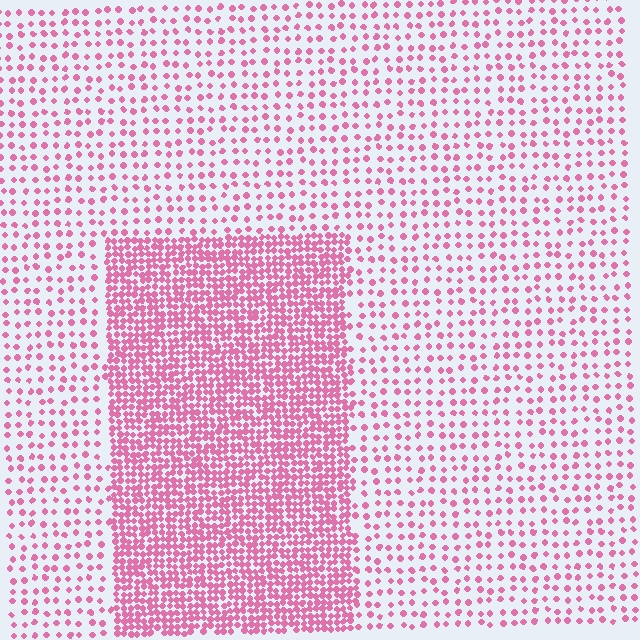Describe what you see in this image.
The image contains small pink elements arranged at two different densities. A rectangle-shaped region is visible where the elements are more densely packed than the surrounding area.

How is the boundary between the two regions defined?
The boundary is defined by a change in element density (approximately 2.8x ratio). All elements are the same color, size, and shape.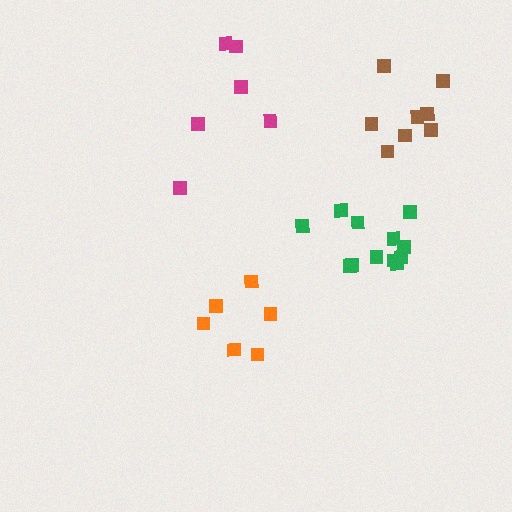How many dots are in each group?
Group 1: 12 dots, Group 2: 6 dots, Group 3: 8 dots, Group 4: 6 dots (32 total).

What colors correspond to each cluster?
The clusters are colored: green, magenta, brown, orange.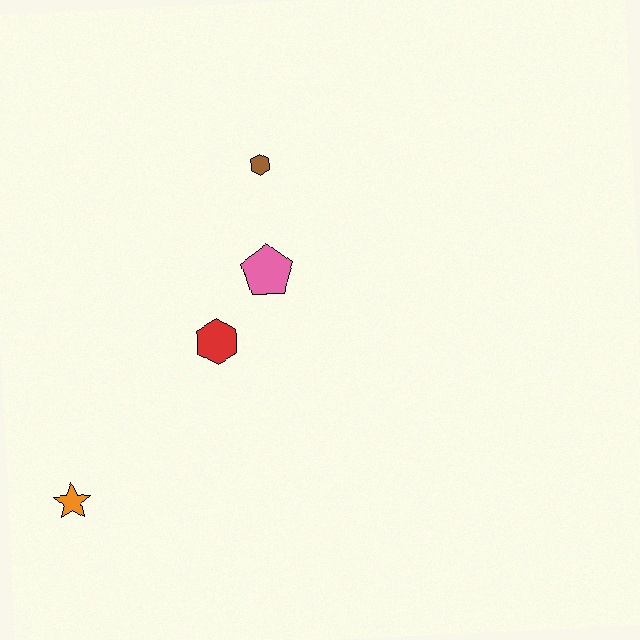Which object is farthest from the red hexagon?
The orange star is farthest from the red hexagon.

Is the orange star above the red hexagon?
No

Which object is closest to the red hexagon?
The pink pentagon is closest to the red hexagon.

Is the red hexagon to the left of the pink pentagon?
Yes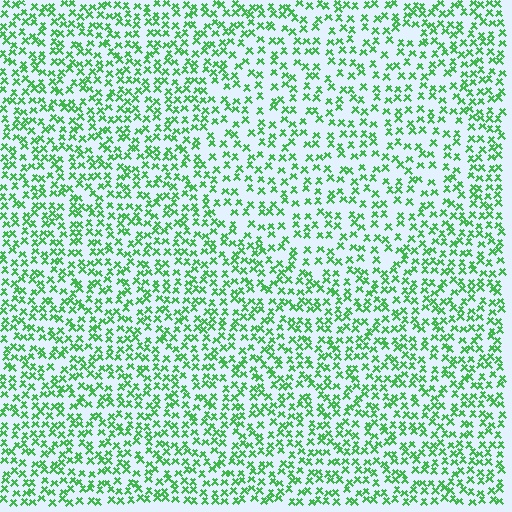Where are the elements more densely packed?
The elements are more densely packed outside the circle boundary.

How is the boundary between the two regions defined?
The boundary is defined by a change in element density (approximately 1.5x ratio). All elements are the same color, size, and shape.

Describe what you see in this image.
The image contains small green elements arranged at two different densities. A circle-shaped region is visible where the elements are less densely packed than the surrounding area.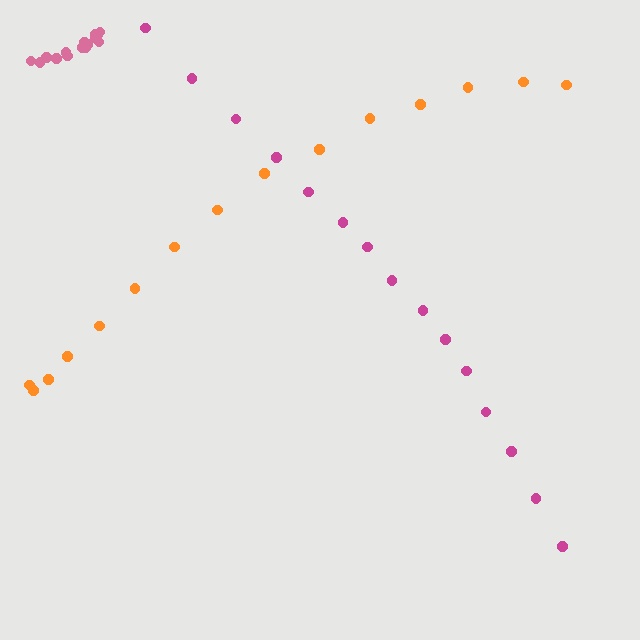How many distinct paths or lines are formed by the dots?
There are 3 distinct paths.